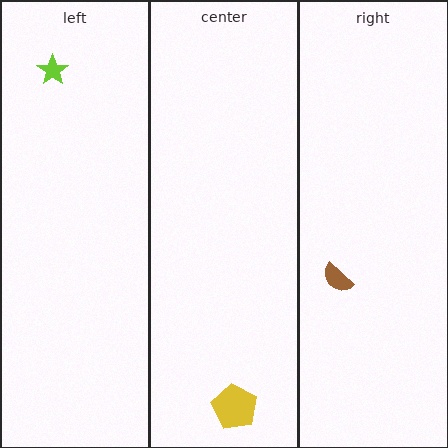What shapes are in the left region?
The lime star.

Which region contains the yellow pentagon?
The center region.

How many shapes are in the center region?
1.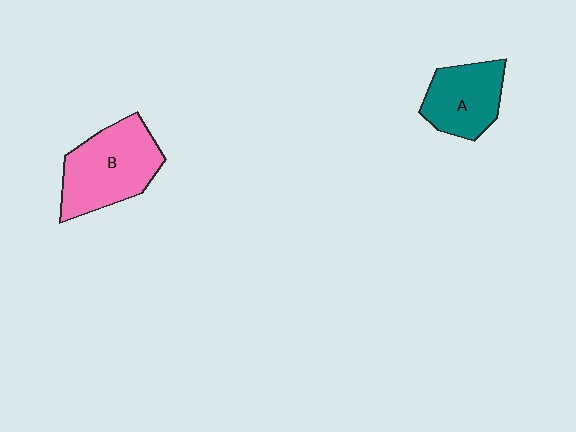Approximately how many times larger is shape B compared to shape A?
Approximately 1.4 times.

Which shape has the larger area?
Shape B (pink).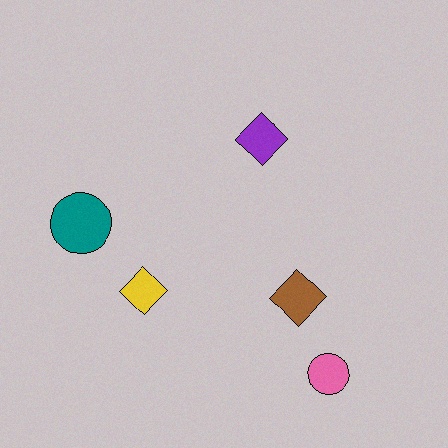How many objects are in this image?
There are 5 objects.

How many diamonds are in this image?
There are 3 diamonds.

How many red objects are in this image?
There are no red objects.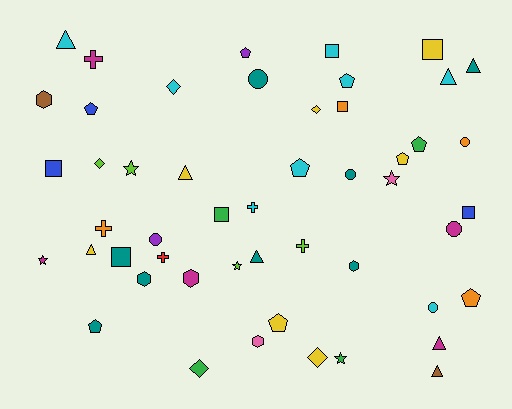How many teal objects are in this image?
There are 8 teal objects.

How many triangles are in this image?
There are 8 triangles.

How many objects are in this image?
There are 50 objects.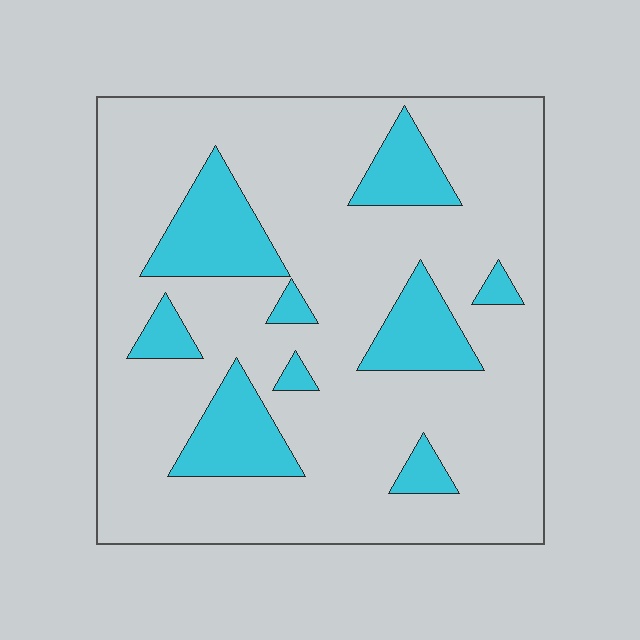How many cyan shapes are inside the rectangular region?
9.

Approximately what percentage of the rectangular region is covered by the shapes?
Approximately 20%.